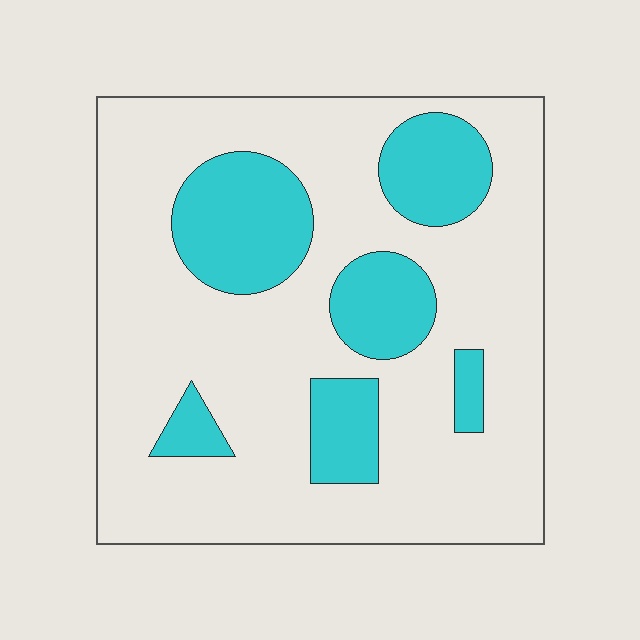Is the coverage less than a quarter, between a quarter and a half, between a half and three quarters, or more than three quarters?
Less than a quarter.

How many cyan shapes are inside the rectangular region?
6.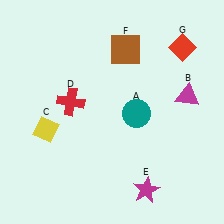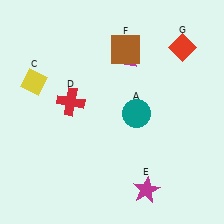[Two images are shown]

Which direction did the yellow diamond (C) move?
The yellow diamond (C) moved up.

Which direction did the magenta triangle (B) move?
The magenta triangle (B) moved left.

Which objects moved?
The objects that moved are: the magenta triangle (B), the yellow diamond (C).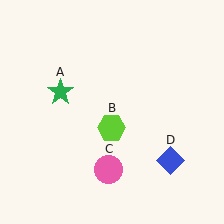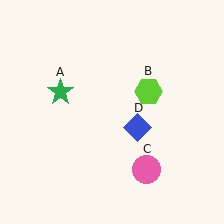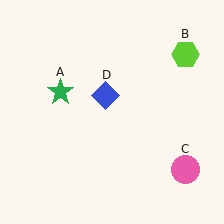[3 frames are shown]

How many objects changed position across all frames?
3 objects changed position: lime hexagon (object B), pink circle (object C), blue diamond (object D).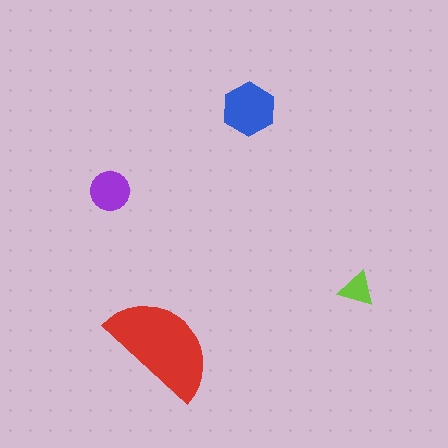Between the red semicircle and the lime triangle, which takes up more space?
The red semicircle.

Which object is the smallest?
The lime triangle.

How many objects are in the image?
There are 4 objects in the image.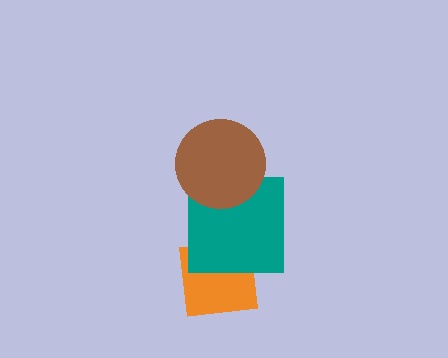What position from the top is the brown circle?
The brown circle is 1st from the top.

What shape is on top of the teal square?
The brown circle is on top of the teal square.